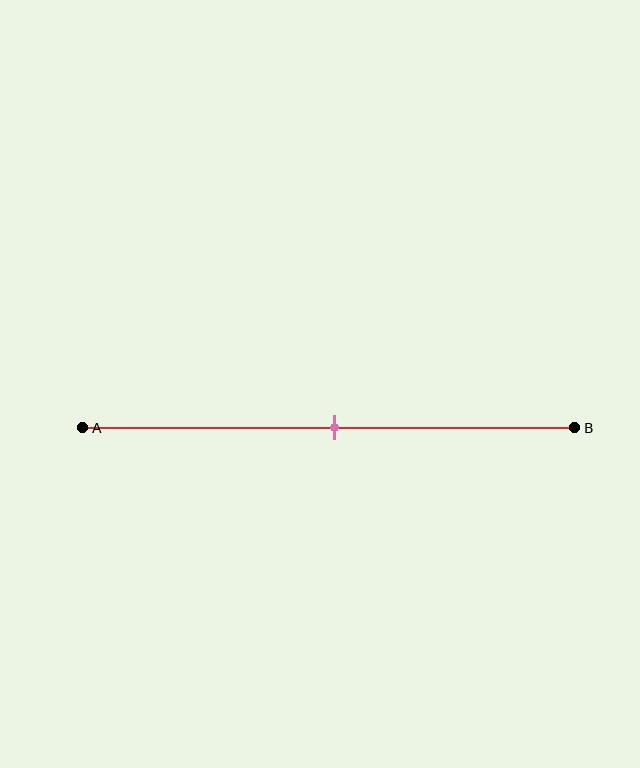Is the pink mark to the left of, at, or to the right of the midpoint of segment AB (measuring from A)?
The pink mark is approximately at the midpoint of segment AB.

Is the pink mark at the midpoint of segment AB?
Yes, the mark is approximately at the midpoint.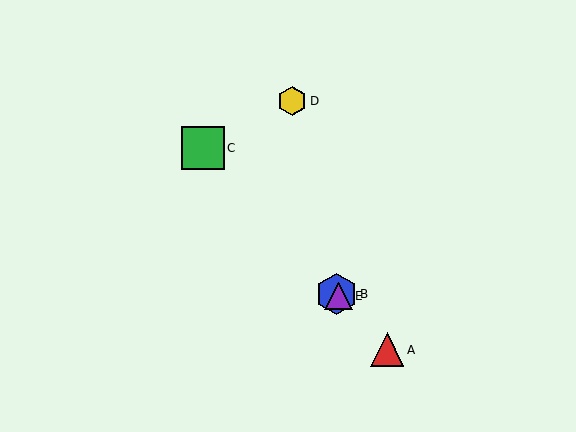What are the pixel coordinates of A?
Object A is at (387, 350).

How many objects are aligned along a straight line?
4 objects (A, B, C, E) are aligned along a straight line.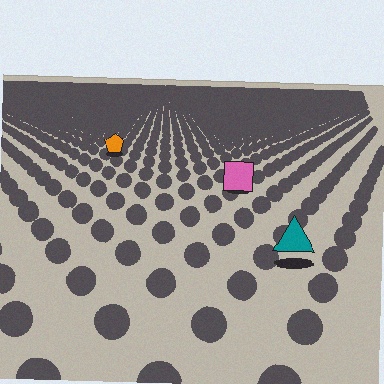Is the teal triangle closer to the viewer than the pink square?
Yes. The teal triangle is closer — you can tell from the texture gradient: the ground texture is coarser near it.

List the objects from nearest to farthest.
From nearest to farthest: the teal triangle, the pink square, the orange pentagon.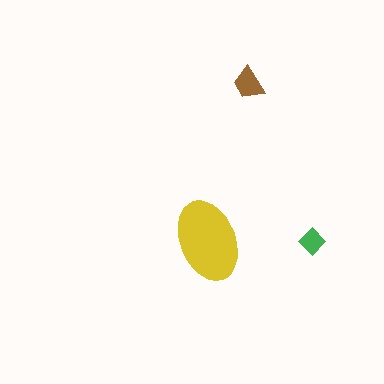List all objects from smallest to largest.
The green diamond, the brown trapezoid, the yellow ellipse.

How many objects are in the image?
There are 3 objects in the image.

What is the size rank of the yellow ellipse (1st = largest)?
1st.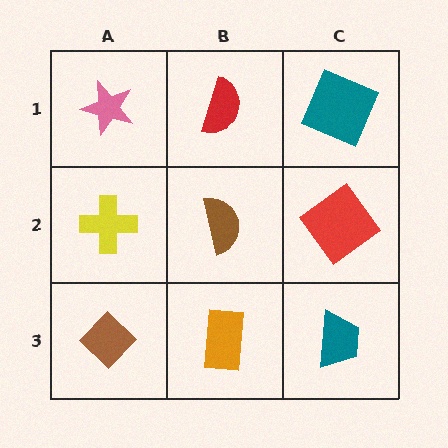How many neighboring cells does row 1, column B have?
3.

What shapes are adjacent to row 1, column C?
A red diamond (row 2, column C), a red semicircle (row 1, column B).